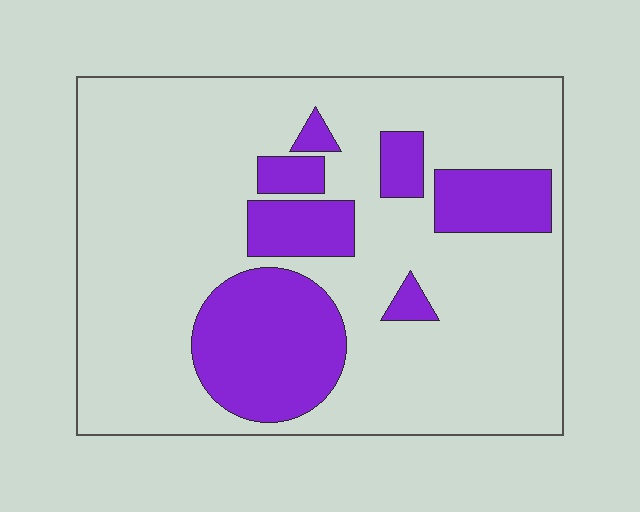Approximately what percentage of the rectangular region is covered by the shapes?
Approximately 25%.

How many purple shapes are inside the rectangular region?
7.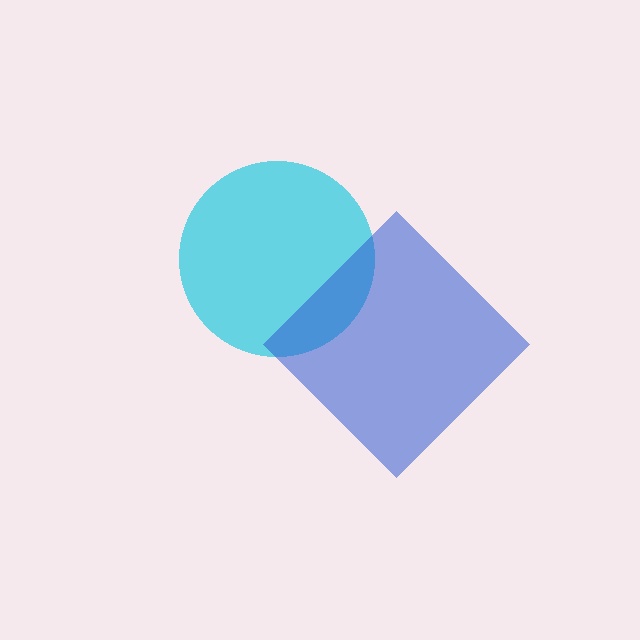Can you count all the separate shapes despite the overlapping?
Yes, there are 2 separate shapes.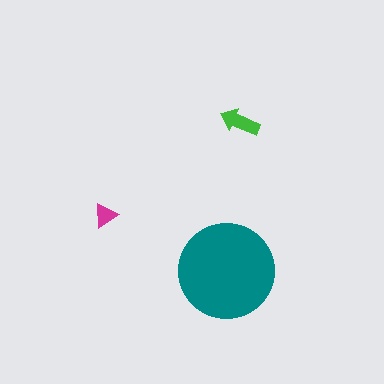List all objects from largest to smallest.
The teal circle, the green arrow, the magenta triangle.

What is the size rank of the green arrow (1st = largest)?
2nd.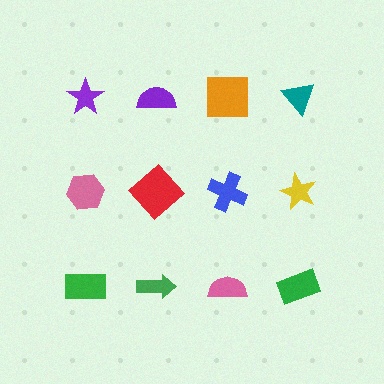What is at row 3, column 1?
A green rectangle.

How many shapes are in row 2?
4 shapes.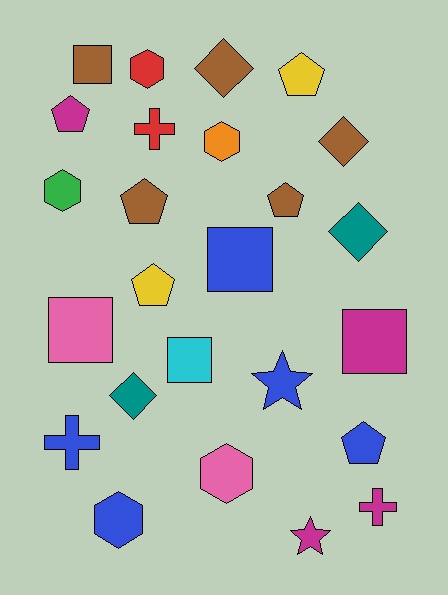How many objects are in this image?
There are 25 objects.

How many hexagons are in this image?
There are 5 hexagons.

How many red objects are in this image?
There are 2 red objects.